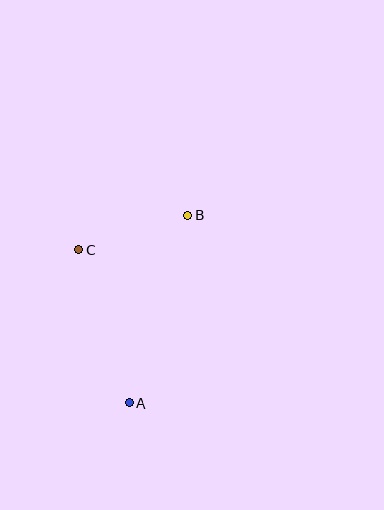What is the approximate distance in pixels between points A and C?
The distance between A and C is approximately 161 pixels.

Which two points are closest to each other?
Points B and C are closest to each other.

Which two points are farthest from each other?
Points A and B are farthest from each other.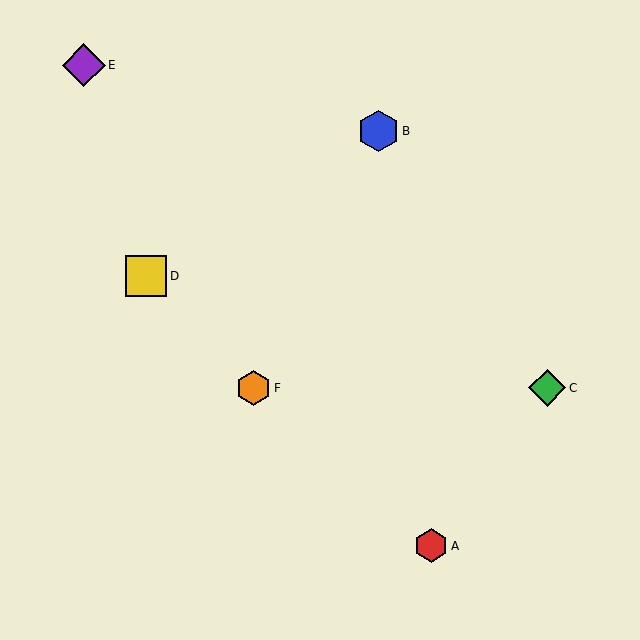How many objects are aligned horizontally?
2 objects (C, F) are aligned horizontally.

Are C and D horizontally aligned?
No, C is at y≈388 and D is at y≈276.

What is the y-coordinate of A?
Object A is at y≈546.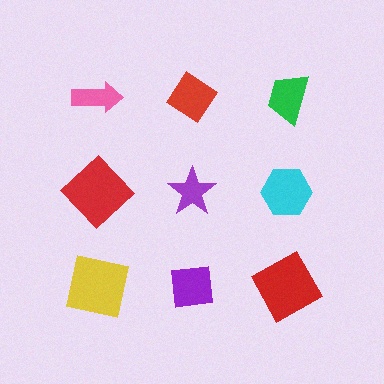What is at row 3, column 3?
A red square.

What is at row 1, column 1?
A pink arrow.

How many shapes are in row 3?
3 shapes.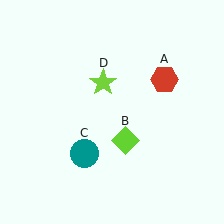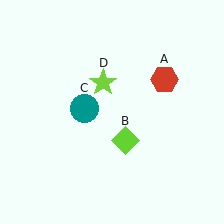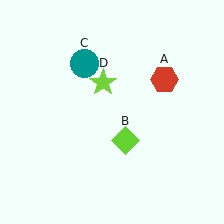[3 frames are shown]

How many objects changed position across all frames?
1 object changed position: teal circle (object C).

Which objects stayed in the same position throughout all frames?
Red hexagon (object A) and lime diamond (object B) and lime star (object D) remained stationary.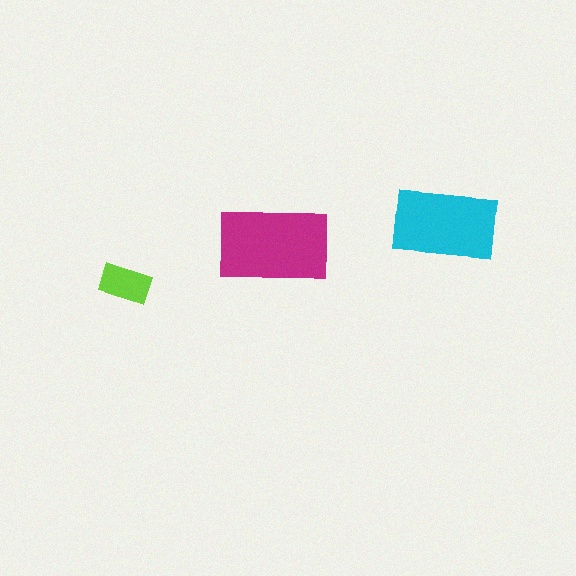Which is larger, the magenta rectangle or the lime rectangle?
The magenta one.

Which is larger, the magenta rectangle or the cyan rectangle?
The magenta one.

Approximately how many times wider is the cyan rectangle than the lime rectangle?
About 2 times wider.